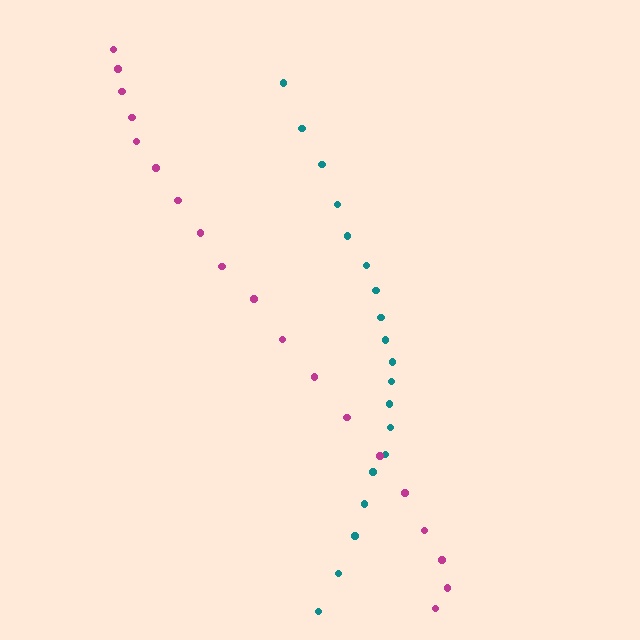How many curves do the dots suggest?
There are 2 distinct paths.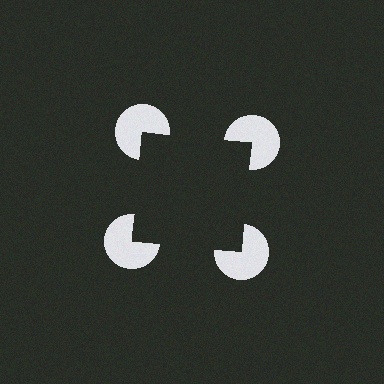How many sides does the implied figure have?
4 sides.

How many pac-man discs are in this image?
There are 4 — one at each vertex of the illusory square.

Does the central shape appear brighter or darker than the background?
It typically appears slightly darker than the background, even though no actual brightness change is drawn.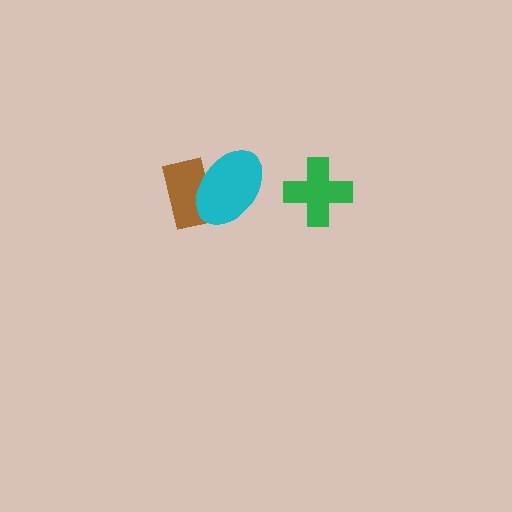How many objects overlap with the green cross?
0 objects overlap with the green cross.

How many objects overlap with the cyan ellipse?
1 object overlaps with the cyan ellipse.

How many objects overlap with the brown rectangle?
1 object overlaps with the brown rectangle.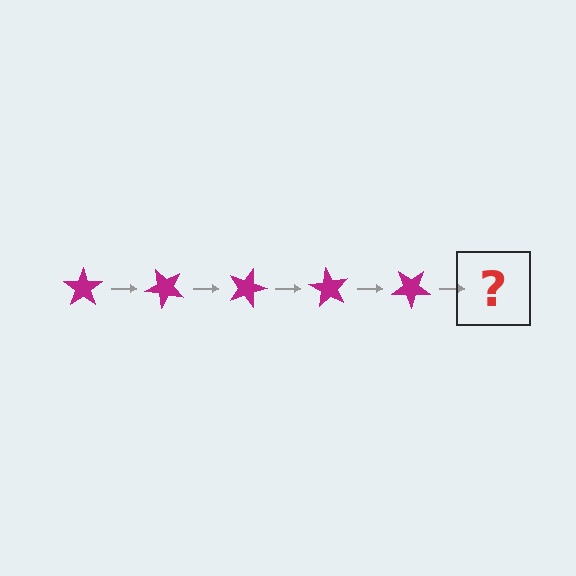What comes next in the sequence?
The next element should be a magenta star rotated 225 degrees.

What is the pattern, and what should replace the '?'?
The pattern is that the star rotates 45 degrees each step. The '?' should be a magenta star rotated 225 degrees.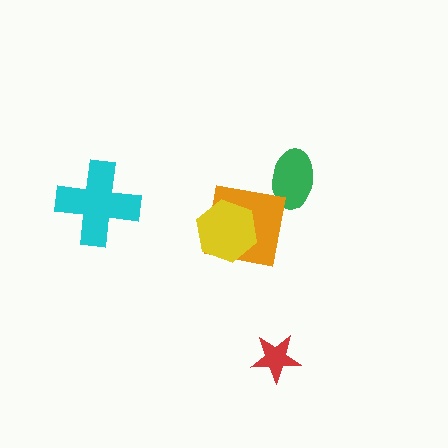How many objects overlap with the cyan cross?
0 objects overlap with the cyan cross.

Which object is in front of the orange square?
The yellow hexagon is in front of the orange square.